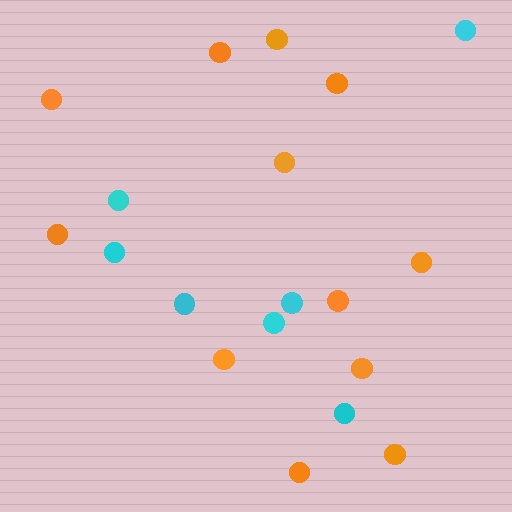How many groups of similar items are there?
There are 2 groups: one group of orange circles (12) and one group of cyan circles (7).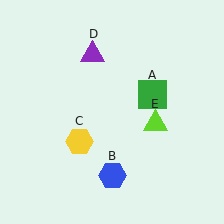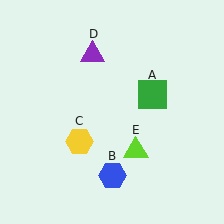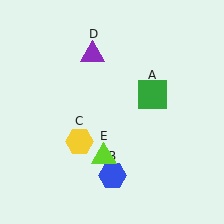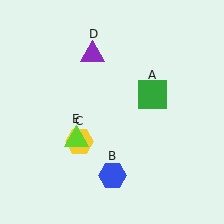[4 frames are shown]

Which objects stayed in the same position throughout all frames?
Green square (object A) and blue hexagon (object B) and yellow hexagon (object C) and purple triangle (object D) remained stationary.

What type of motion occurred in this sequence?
The lime triangle (object E) rotated clockwise around the center of the scene.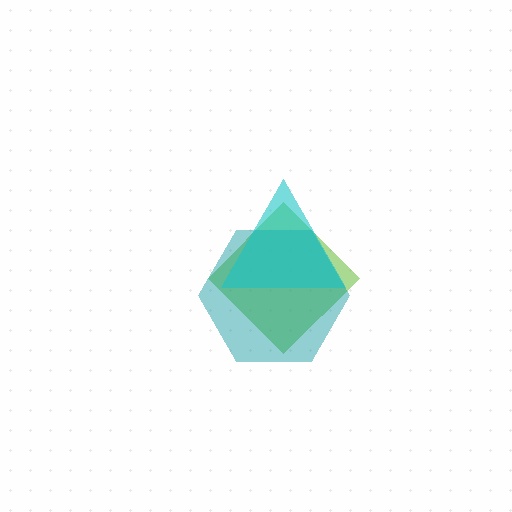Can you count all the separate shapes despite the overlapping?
Yes, there are 3 separate shapes.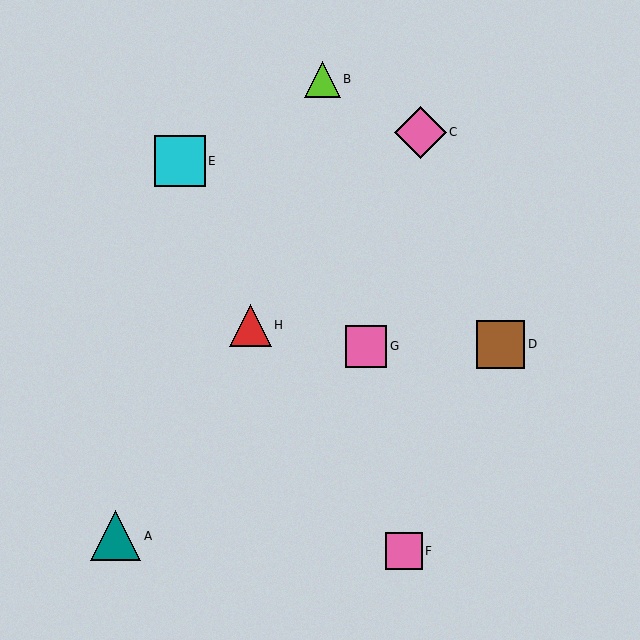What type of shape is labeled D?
Shape D is a brown square.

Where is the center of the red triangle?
The center of the red triangle is at (250, 325).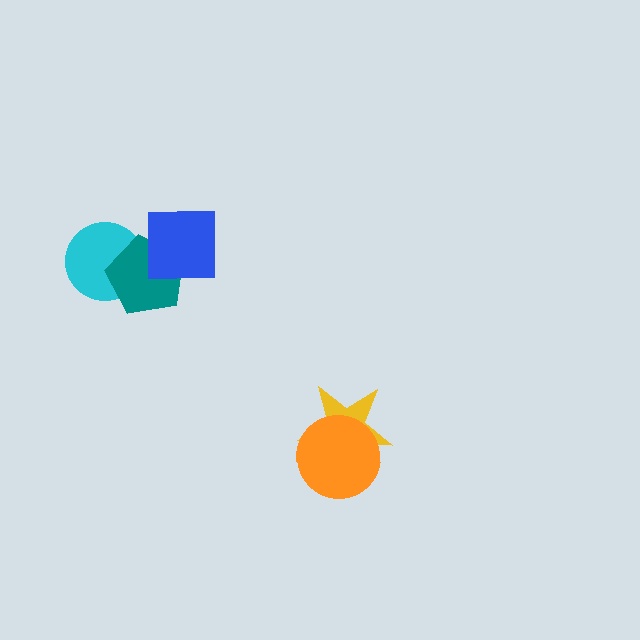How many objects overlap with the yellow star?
1 object overlaps with the yellow star.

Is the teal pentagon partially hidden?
Yes, it is partially covered by another shape.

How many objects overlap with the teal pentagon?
2 objects overlap with the teal pentagon.